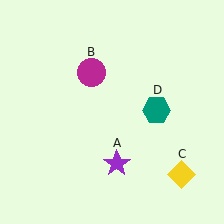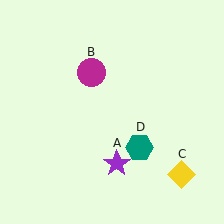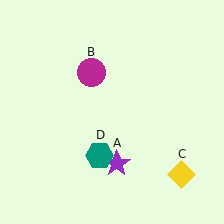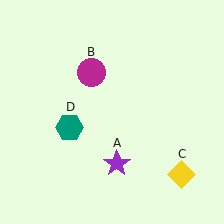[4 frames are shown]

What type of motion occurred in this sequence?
The teal hexagon (object D) rotated clockwise around the center of the scene.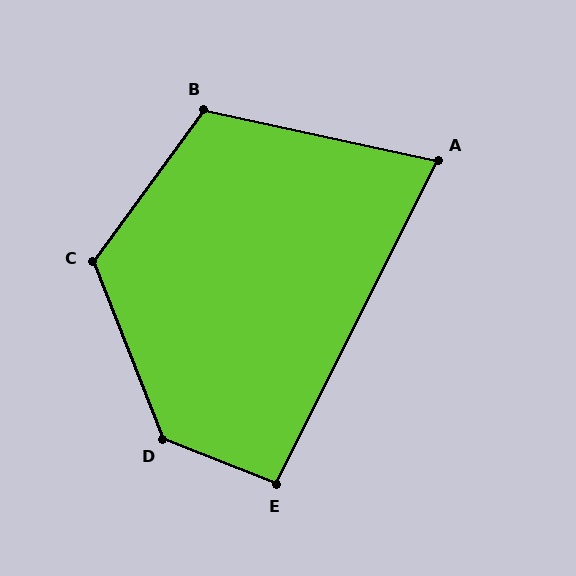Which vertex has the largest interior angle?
D, at approximately 133 degrees.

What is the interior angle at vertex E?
Approximately 95 degrees (approximately right).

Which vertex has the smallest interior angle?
A, at approximately 76 degrees.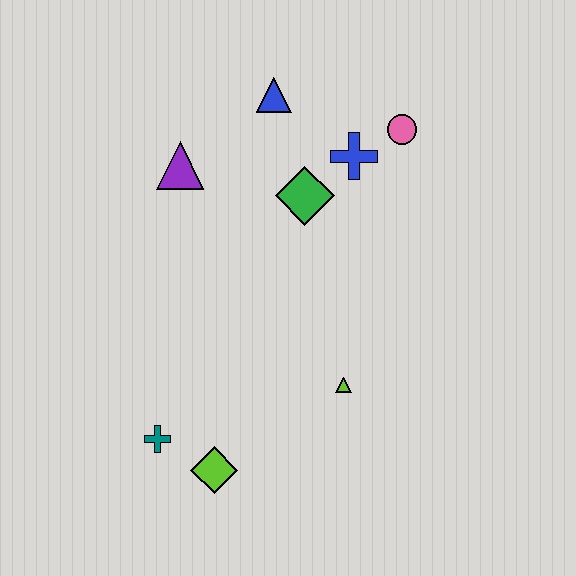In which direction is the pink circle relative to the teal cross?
The pink circle is above the teal cross.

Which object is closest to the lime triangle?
The lime diamond is closest to the lime triangle.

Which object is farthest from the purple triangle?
The lime diamond is farthest from the purple triangle.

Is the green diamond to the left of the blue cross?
Yes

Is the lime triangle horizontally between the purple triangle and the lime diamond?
No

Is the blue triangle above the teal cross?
Yes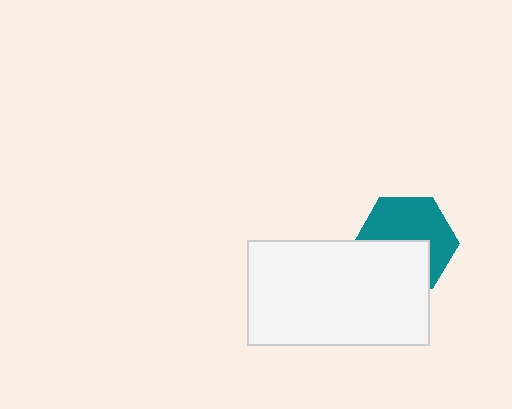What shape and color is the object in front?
The object in front is a white rectangle.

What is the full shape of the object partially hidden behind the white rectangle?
The partially hidden object is a teal hexagon.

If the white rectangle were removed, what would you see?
You would see the complete teal hexagon.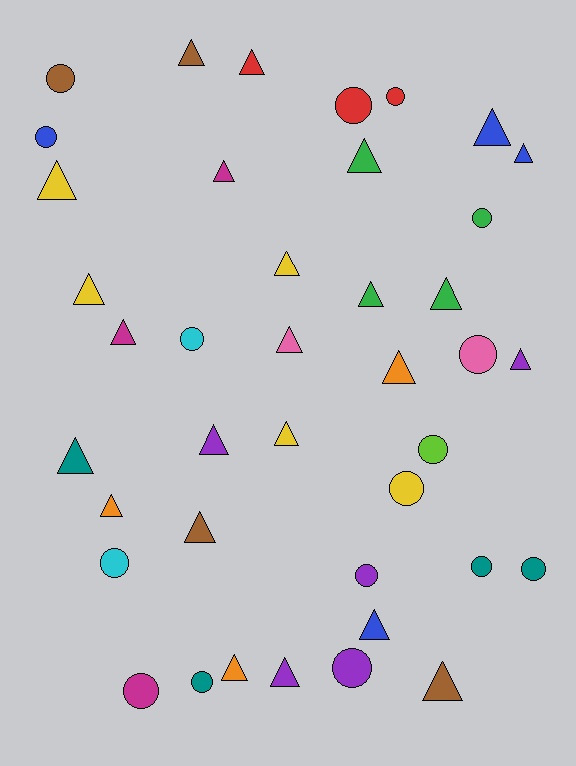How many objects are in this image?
There are 40 objects.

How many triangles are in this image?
There are 24 triangles.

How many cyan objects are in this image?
There are 2 cyan objects.